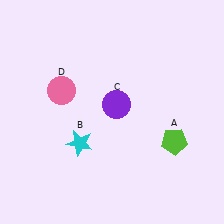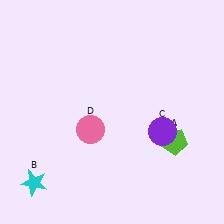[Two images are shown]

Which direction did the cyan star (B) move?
The cyan star (B) moved left.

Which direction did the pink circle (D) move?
The pink circle (D) moved down.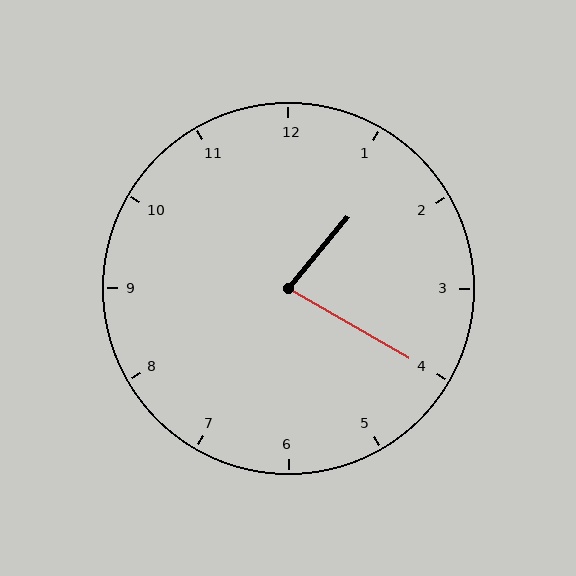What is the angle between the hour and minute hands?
Approximately 80 degrees.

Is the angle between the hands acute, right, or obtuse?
It is acute.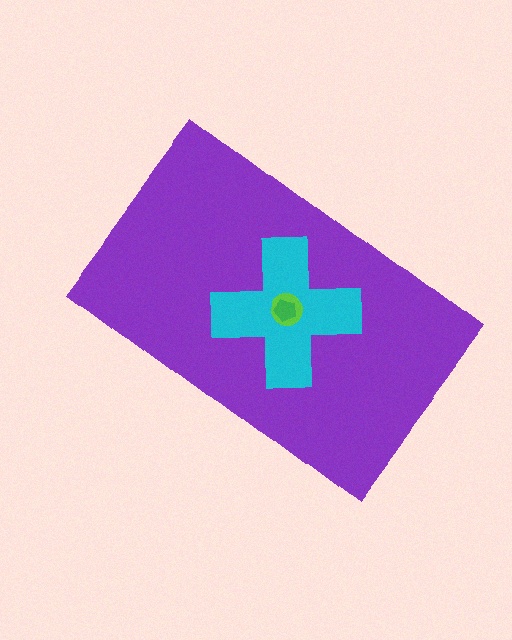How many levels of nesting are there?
4.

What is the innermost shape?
The green pentagon.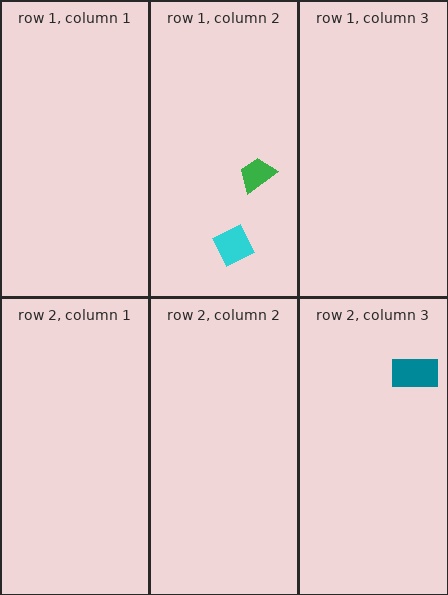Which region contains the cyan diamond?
The row 1, column 2 region.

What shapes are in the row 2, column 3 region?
The teal rectangle.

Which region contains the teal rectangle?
The row 2, column 3 region.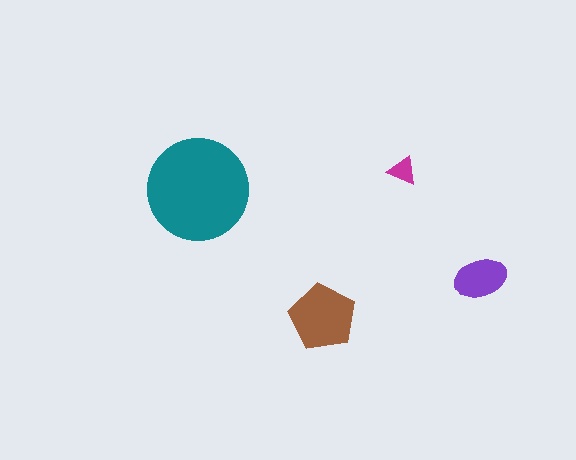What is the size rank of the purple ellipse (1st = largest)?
3rd.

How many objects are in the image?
There are 4 objects in the image.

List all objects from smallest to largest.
The magenta triangle, the purple ellipse, the brown pentagon, the teal circle.